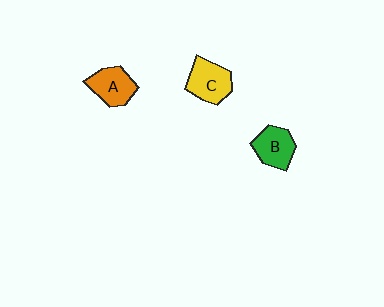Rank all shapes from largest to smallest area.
From largest to smallest: C (yellow), A (orange), B (green).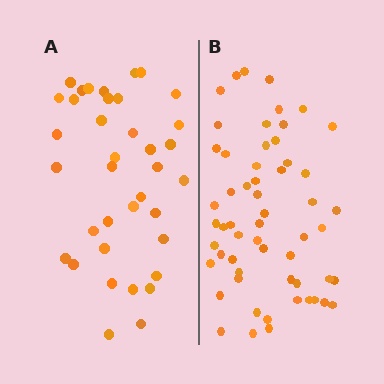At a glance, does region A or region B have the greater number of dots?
Region B (the right region) has more dots.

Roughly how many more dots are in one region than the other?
Region B has approximately 20 more dots than region A.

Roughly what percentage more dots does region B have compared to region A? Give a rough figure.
About 55% more.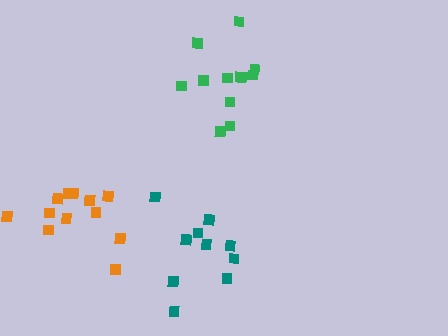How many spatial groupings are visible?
There are 3 spatial groupings.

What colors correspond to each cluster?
The clusters are colored: teal, green, orange.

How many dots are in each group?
Group 1: 10 dots, Group 2: 12 dots, Group 3: 12 dots (34 total).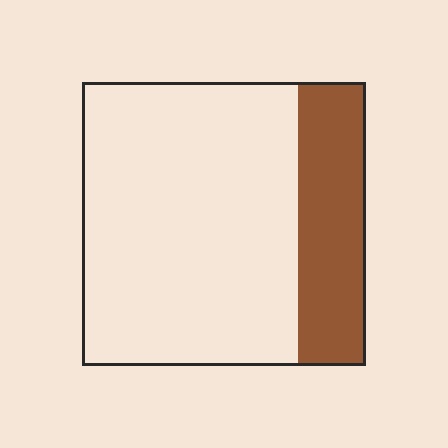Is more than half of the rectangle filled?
No.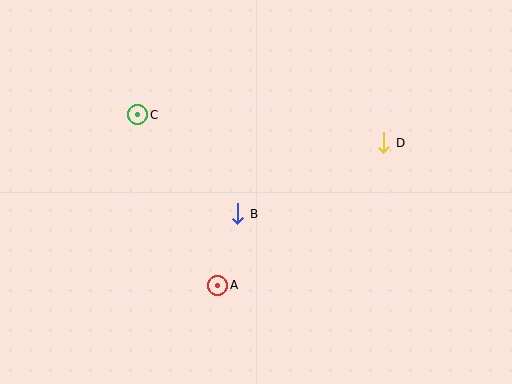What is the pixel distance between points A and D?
The distance between A and D is 219 pixels.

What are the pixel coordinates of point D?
Point D is at (384, 143).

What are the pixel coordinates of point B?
Point B is at (238, 214).